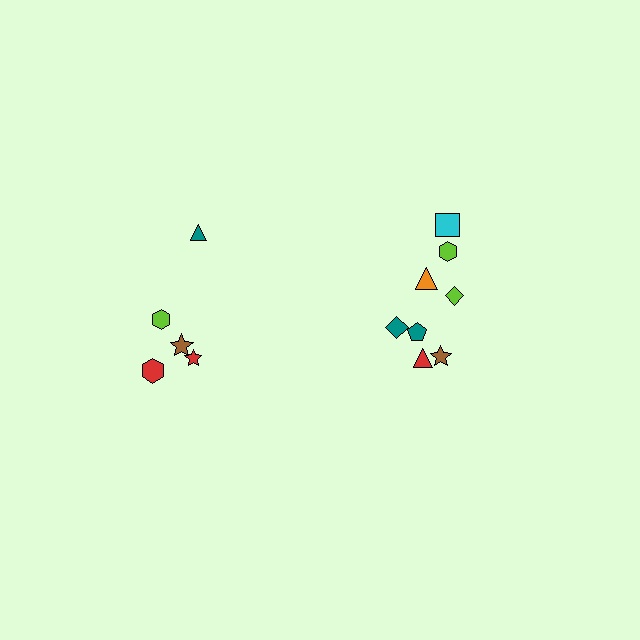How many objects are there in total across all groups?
There are 13 objects.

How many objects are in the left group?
There are 5 objects.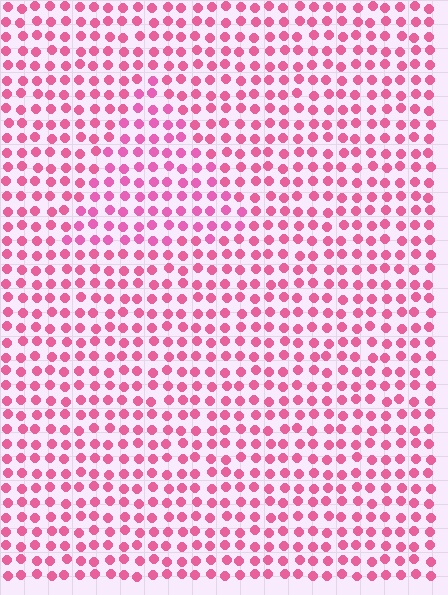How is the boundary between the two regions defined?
The boundary is defined purely by a slight shift in hue (about 13 degrees). Spacing, size, and orientation are identical on both sides.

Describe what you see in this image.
The image is filled with small pink elements in a uniform arrangement. A triangle-shaped region is visible where the elements are tinted to a slightly different hue, forming a subtle color boundary.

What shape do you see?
I see a triangle.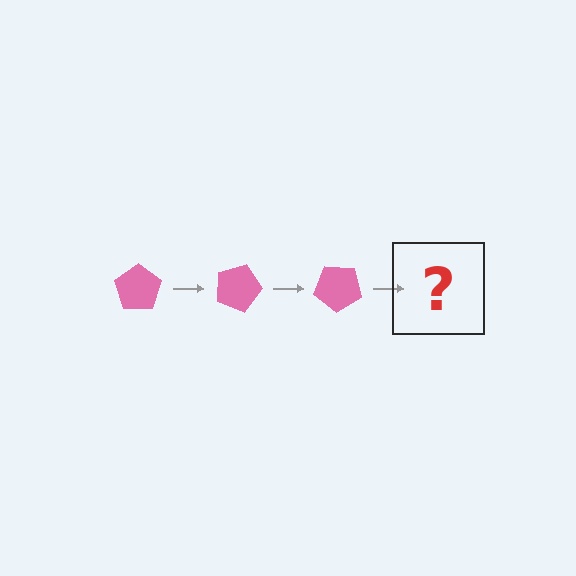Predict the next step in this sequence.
The next step is a pink pentagon rotated 60 degrees.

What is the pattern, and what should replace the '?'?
The pattern is that the pentagon rotates 20 degrees each step. The '?' should be a pink pentagon rotated 60 degrees.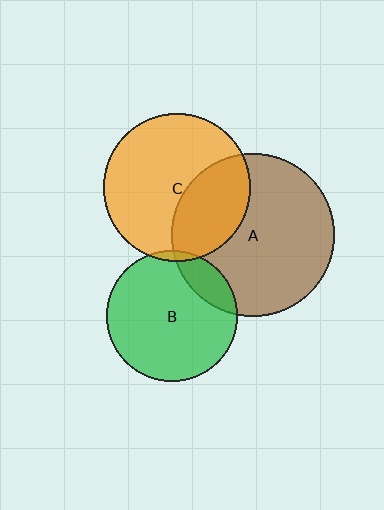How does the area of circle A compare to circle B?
Approximately 1.5 times.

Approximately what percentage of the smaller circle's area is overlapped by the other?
Approximately 35%.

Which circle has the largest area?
Circle A (brown).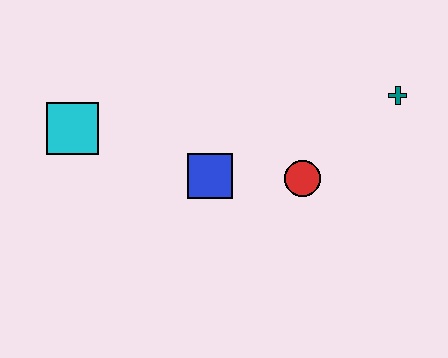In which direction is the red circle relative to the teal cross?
The red circle is to the left of the teal cross.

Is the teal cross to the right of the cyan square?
Yes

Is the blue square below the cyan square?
Yes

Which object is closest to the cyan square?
The blue square is closest to the cyan square.